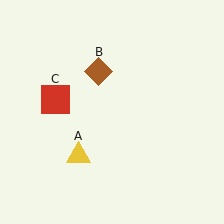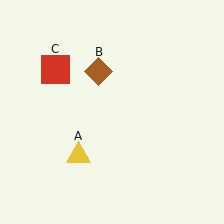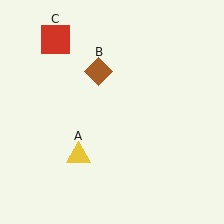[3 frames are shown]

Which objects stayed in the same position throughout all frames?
Yellow triangle (object A) and brown diamond (object B) remained stationary.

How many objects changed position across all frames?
1 object changed position: red square (object C).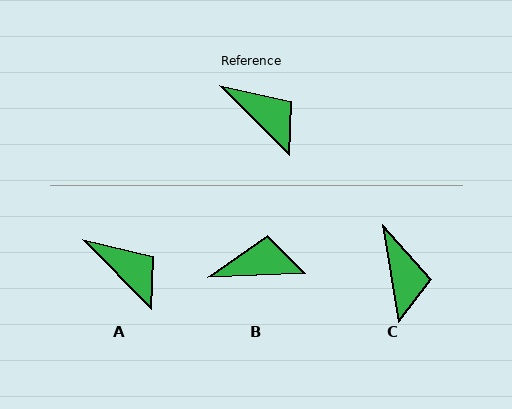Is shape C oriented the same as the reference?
No, it is off by about 36 degrees.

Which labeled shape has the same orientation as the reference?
A.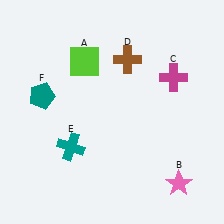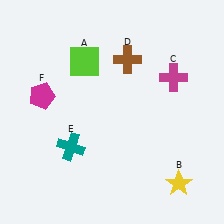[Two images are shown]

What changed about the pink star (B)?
In Image 1, B is pink. In Image 2, it changed to yellow.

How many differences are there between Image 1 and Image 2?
There are 2 differences between the two images.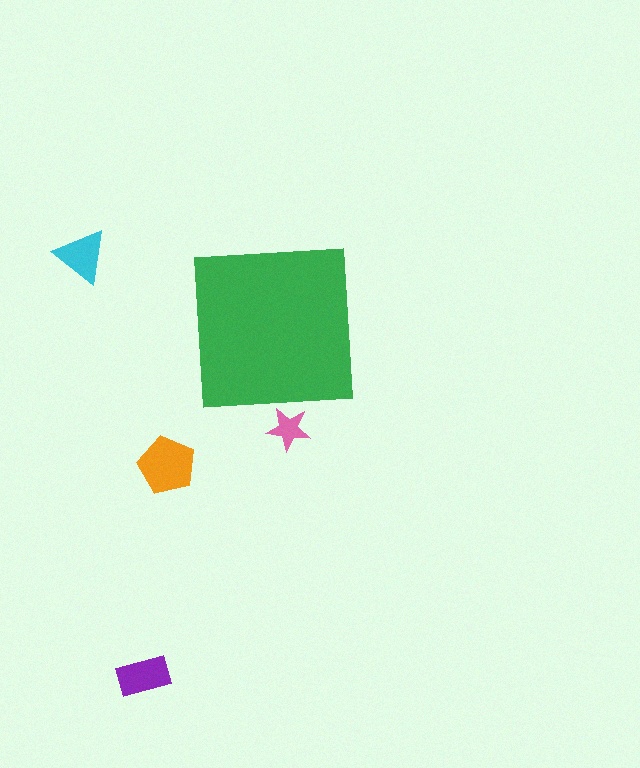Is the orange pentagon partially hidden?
No, the orange pentagon is fully visible.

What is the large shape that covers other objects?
A green square.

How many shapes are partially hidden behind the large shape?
1 shape is partially hidden.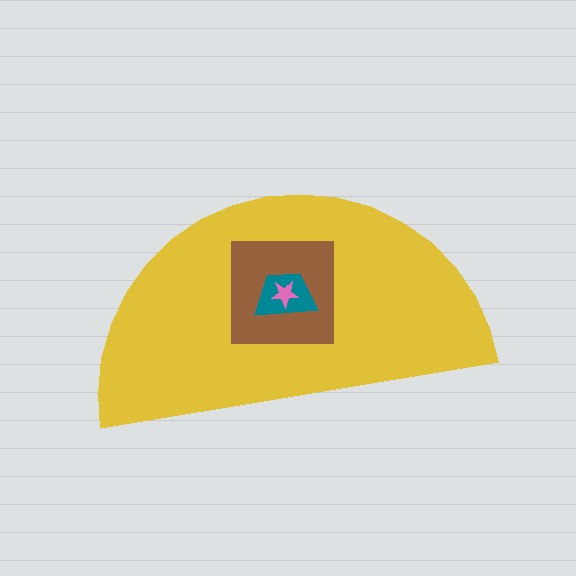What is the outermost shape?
The yellow semicircle.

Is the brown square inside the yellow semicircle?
Yes.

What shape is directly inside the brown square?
The teal trapezoid.